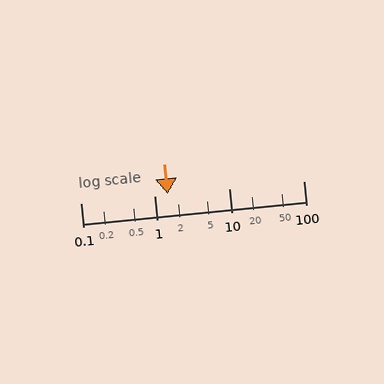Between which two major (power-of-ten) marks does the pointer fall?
The pointer is between 1 and 10.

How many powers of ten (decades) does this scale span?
The scale spans 3 decades, from 0.1 to 100.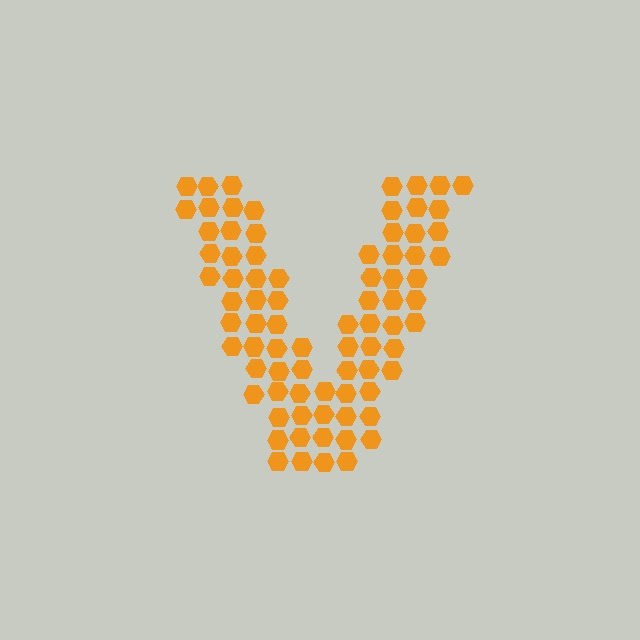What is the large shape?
The large shape is the letter V.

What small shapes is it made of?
It is made of small hexagons.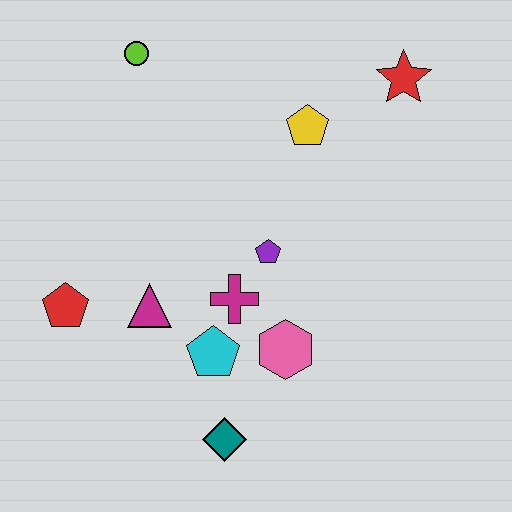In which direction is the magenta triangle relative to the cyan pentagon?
The magenta triangle is to the left of the cyan pentagon.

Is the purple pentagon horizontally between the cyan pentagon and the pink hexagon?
Yes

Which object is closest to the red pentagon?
The magenta triangle is closest to the red pentagon.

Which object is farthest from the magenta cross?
The red star is farthest from the magenta cross.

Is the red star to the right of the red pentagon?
Yes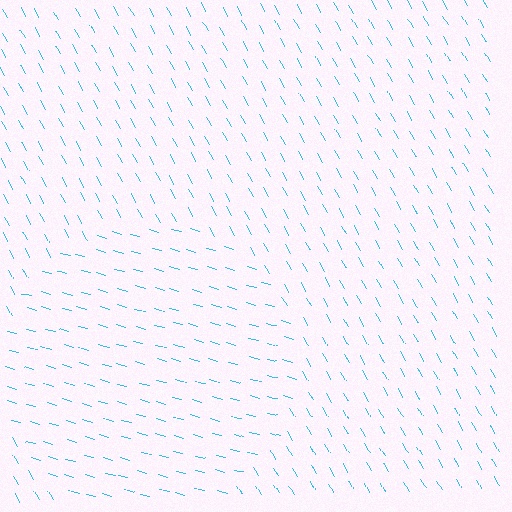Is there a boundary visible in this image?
Yes, there is a texture boundary formed by a change in line orientation.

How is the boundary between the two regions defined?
The boundary is defined purely by a change in line orientation (approximately 45 degrees difference). All lines are the same color and thickness.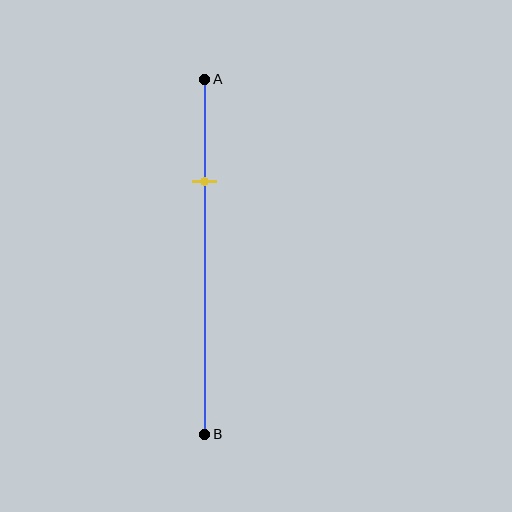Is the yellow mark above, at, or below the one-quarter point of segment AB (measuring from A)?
The yellow mark is below the one-quarter point of segment AB.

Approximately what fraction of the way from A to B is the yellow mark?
The yellow mark is approximately 30% of the way from A to B.